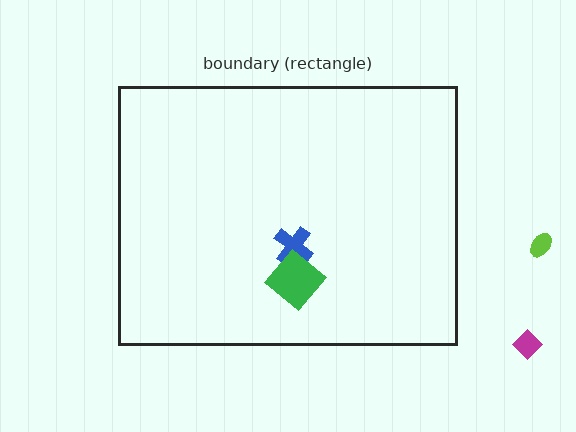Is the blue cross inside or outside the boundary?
Inside.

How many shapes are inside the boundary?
2 inside, 2 outside.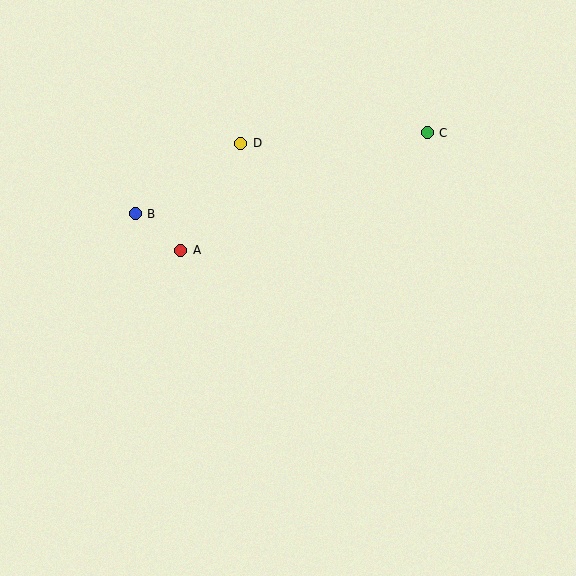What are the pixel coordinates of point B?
Point B is at (135, 214).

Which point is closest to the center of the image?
Point A at (181, 250) is closest to the center.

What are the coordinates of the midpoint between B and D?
The midpoint between B and D is at (188, 179).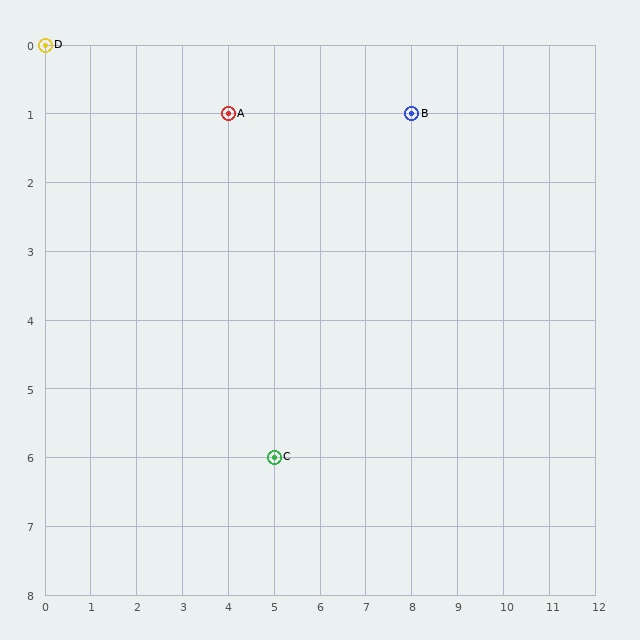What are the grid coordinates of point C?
Point C is at grid coordinates (5, 6).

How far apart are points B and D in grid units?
Points B and D are 8 columns and 1 row apart (about 8.1 grid units diagonally).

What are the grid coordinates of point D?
Point D is at grid coordinates (0, 0).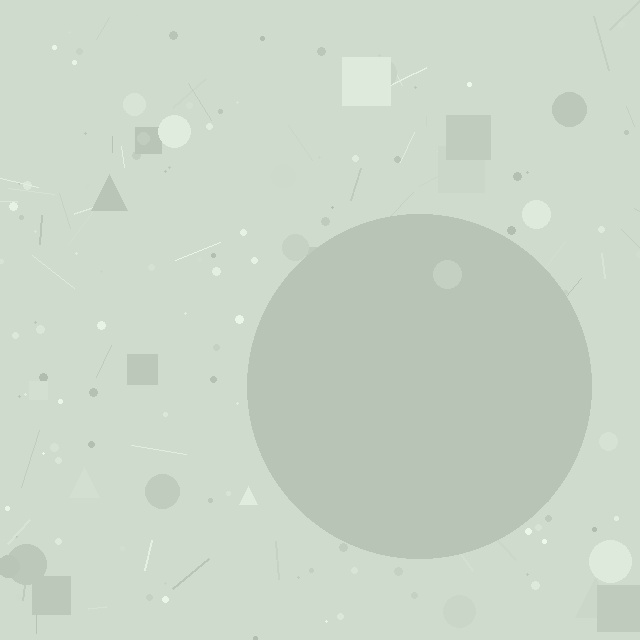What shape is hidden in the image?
A circle is hidden in the image.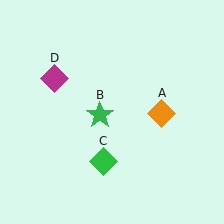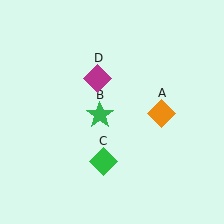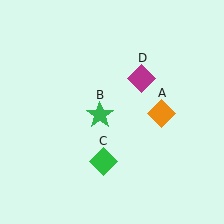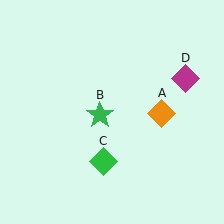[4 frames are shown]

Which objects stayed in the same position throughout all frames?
Orange diamond (object A) and green star (object B) and green diamond (object C) remained stationary.